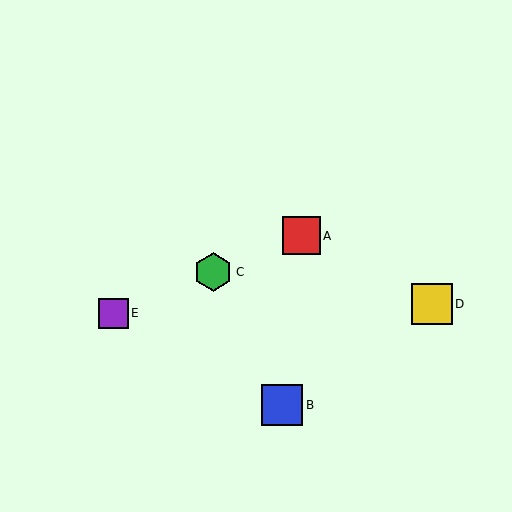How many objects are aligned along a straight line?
3 objects (A, C, E) are aligned along a straight line.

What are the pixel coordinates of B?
Object B is at (282, 405).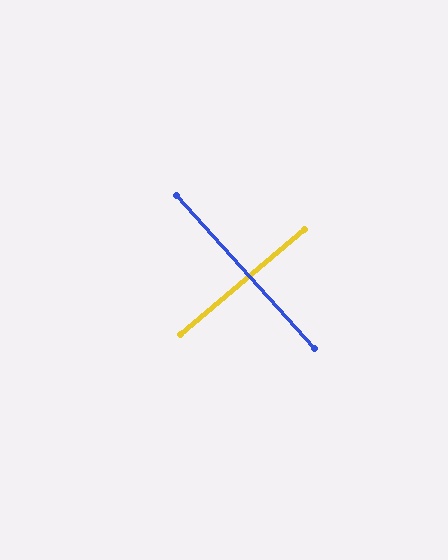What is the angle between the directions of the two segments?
Approximately 88 degrees.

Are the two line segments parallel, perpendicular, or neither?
Perpendicular — they meet at approximately 88°.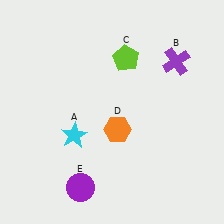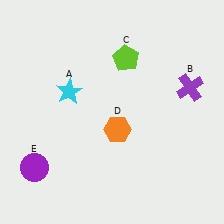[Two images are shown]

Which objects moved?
The objects that moved are: the cyan star (A), the purple cross (B), the purple circle (E).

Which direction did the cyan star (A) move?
The cyan star (A) moved up.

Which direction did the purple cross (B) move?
The purple cross (B) moved down.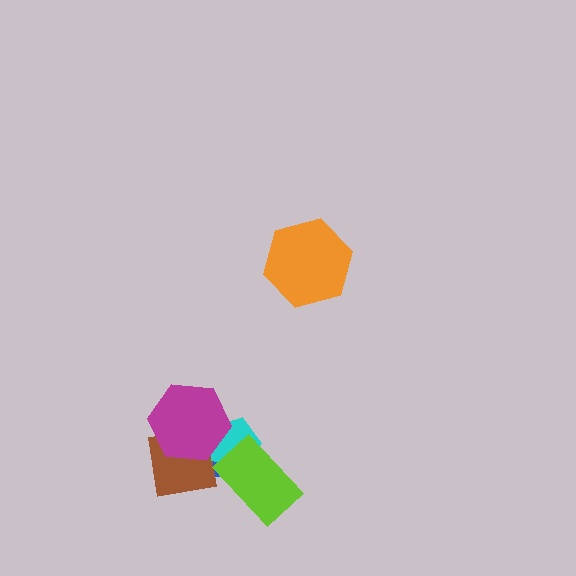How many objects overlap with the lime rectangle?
2 objects overlap with the lime rectangle.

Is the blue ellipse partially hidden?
Yes, it is partially covered by another shape.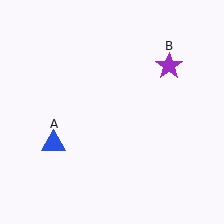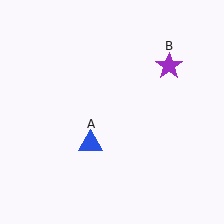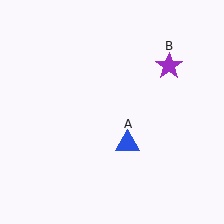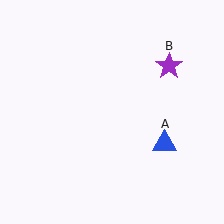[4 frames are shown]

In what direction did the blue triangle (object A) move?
The blue triangle (object A) moved right.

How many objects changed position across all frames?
1 object changed position: blue triangle (object A).